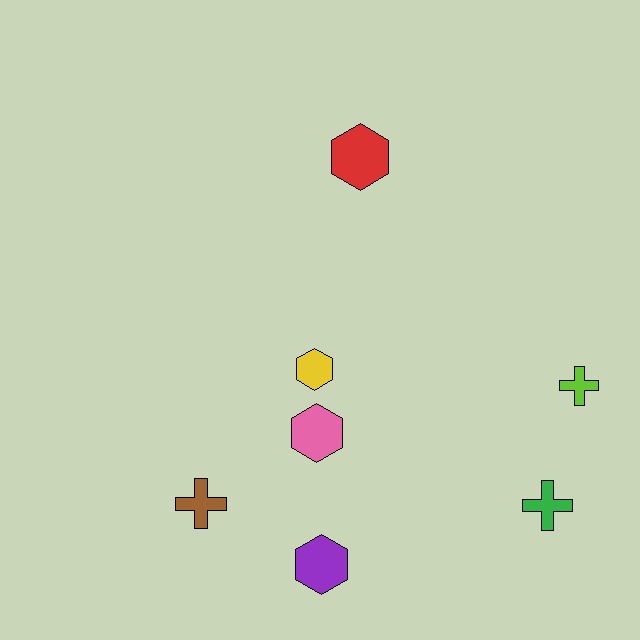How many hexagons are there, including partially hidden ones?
There are 4 hexagons.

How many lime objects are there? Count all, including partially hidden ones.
There is 1 lime object.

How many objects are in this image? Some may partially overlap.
There are 7 objects.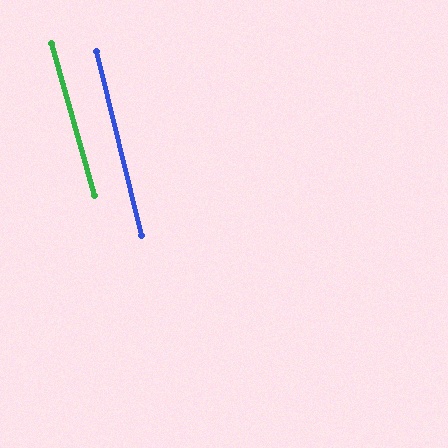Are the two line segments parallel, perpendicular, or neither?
Parallel — their directions differ by only 1.9°.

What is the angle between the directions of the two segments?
Approximately 2 degrees.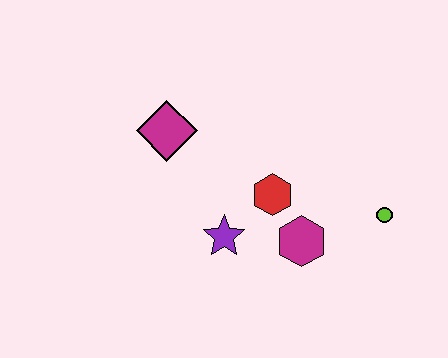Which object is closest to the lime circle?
The magenta hexagon is closest to the lime circle.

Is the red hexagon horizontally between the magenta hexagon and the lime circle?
No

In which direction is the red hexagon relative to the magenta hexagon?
The red hexagon is above the magenta hexagon.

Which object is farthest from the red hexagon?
The magenta diamond is farthest from the red hexagon.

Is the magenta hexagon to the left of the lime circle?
Yes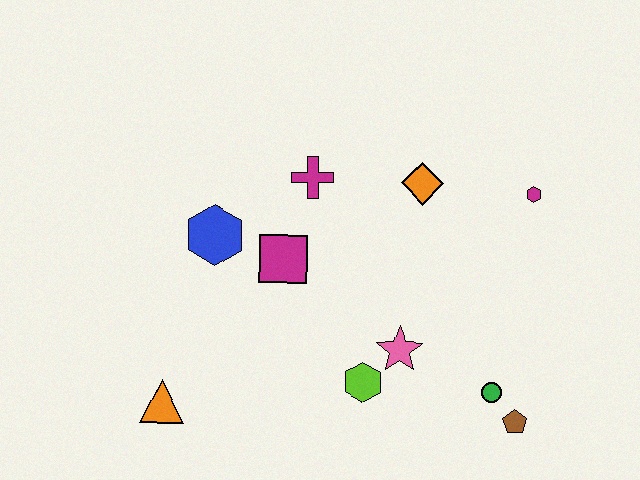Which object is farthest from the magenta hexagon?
The orange triangle is farthest from the magenta hexagon.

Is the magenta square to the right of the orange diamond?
No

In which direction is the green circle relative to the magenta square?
The green circle is to the right of the magenta square.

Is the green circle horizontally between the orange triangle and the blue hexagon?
No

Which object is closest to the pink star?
The lime hexagon is closest to the pink star.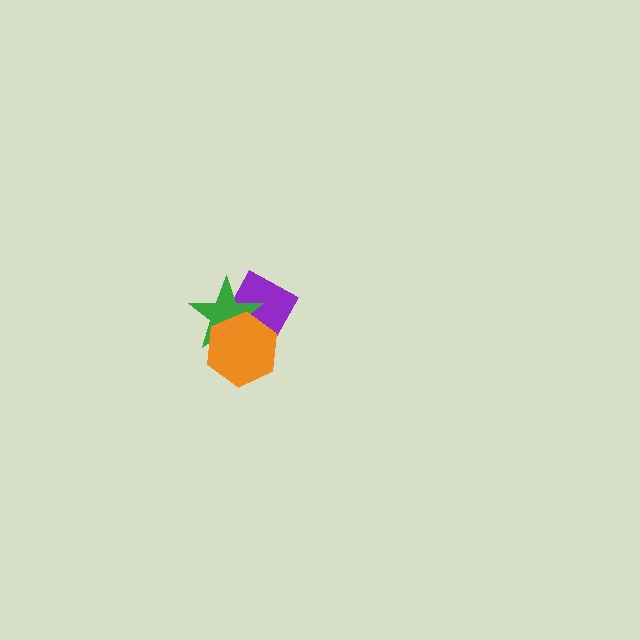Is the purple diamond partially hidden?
Yes, it is partially covered by another shape.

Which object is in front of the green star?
The orange hexagon is in front of the green star.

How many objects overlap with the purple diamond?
2 objects overlap with the purple diamond.